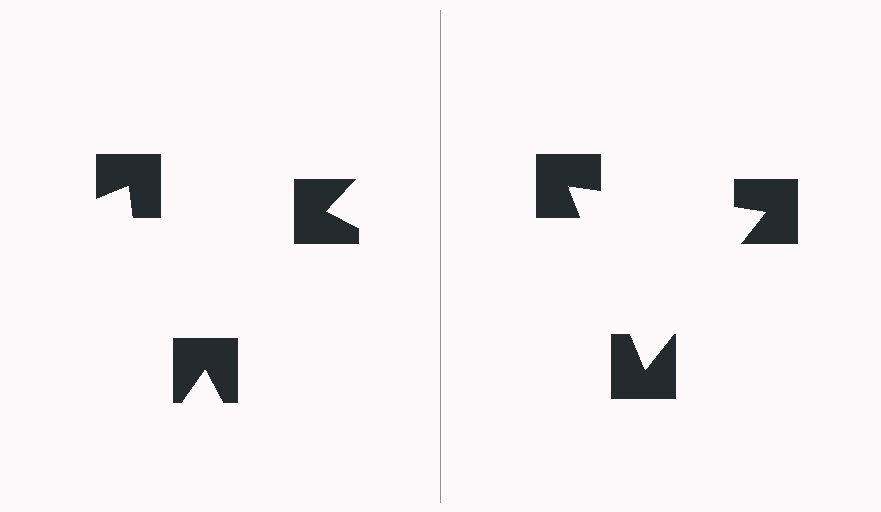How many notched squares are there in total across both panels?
6 — 3 on each side.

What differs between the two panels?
The notched squares are positioned identically on both sides; only the wedge orientations differ. On the right they align to a triangle; on the left they are misaligned.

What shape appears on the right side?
An illusory triangle.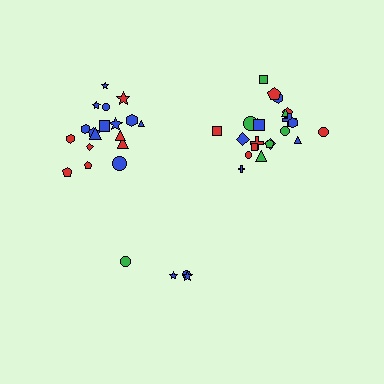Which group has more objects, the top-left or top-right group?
The top-right group.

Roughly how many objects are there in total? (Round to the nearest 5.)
Roughly 45 objects in total.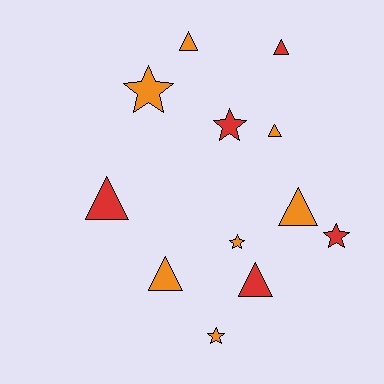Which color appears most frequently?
Orange, with 7 objects.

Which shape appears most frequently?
Triangle, with 7 objects.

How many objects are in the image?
There are 12 objects.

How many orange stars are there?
There are 3 orange stars.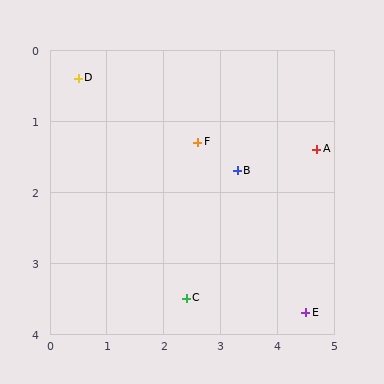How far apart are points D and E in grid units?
Points D and E are about 5.2 grid units apart.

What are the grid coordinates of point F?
Point F is at approximately (2.6, 1.3).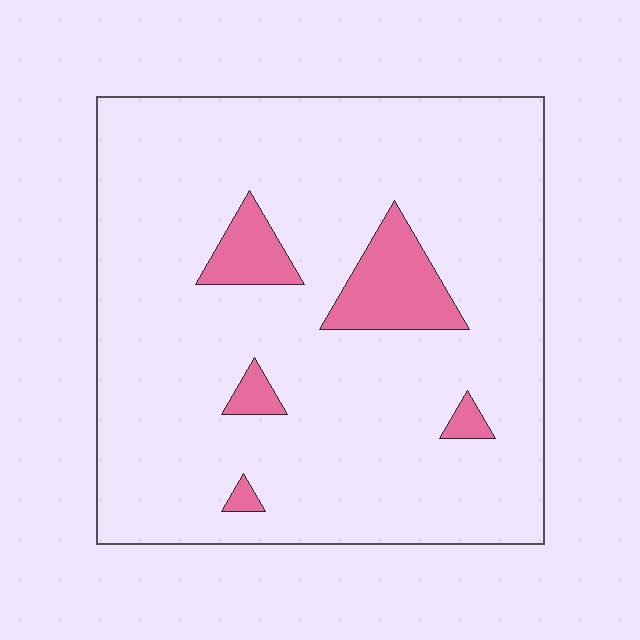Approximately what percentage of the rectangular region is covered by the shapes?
Approximately 10%.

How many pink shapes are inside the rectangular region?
5.